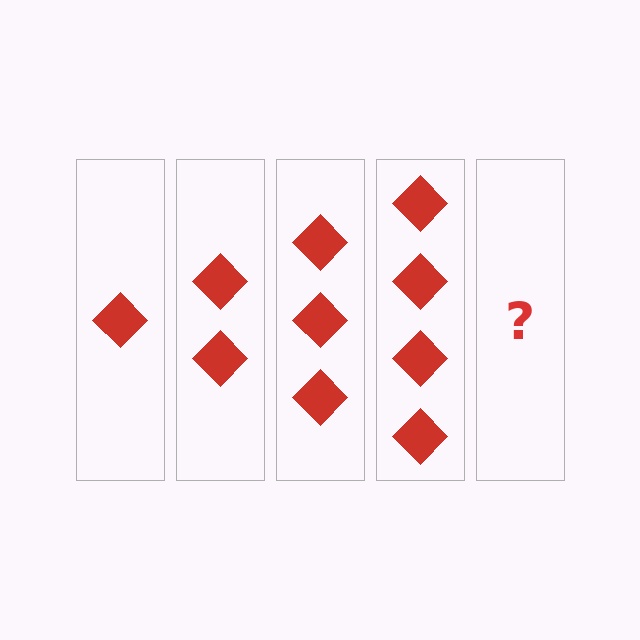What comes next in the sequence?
The next element should be 5 diamonds.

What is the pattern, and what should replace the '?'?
The pattern is that each step adds one more diamond. The '?' should be 5 diamonds.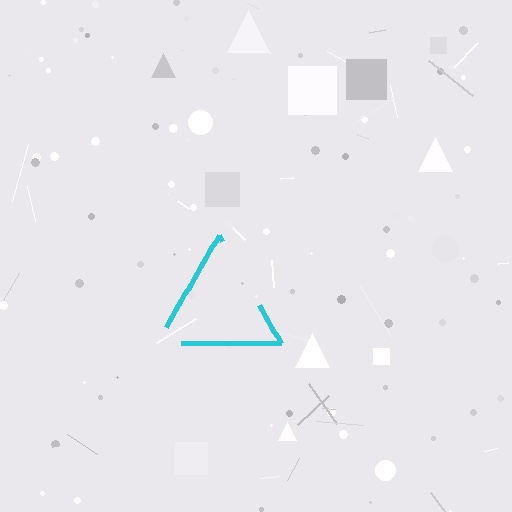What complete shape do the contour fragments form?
The contour fragments form a triangle.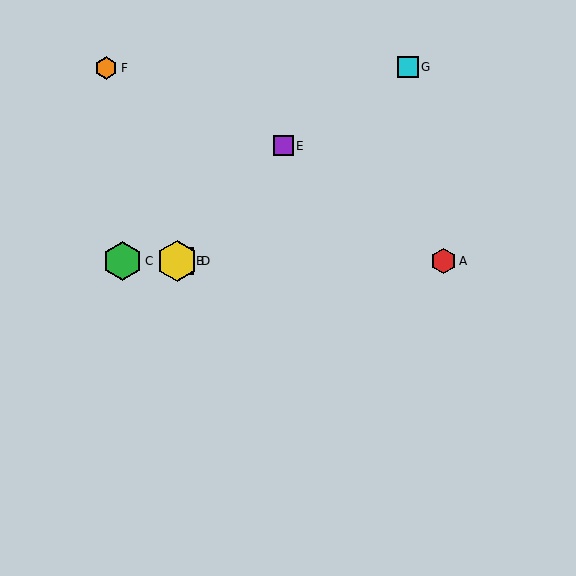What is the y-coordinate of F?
Object F is at y≈68.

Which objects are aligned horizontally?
Objects A, B, C, D are aligned horizontally.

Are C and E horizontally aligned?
No, C is at y≈261 and E is at y≈146.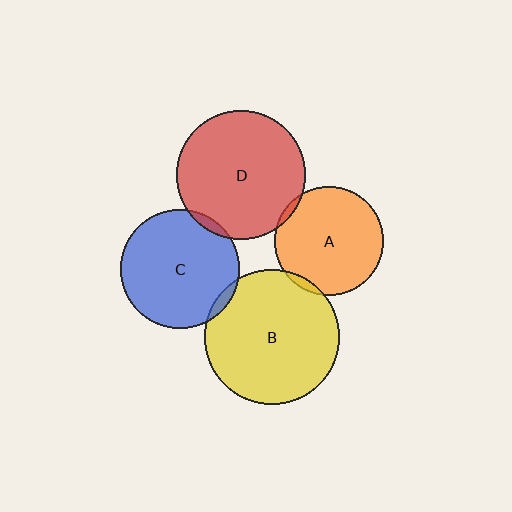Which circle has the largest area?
Circle B (yellow).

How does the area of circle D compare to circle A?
Approximately 1.4 times.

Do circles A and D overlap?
Yes.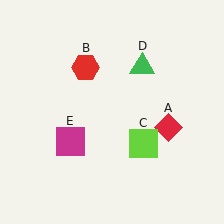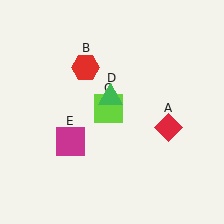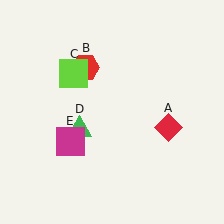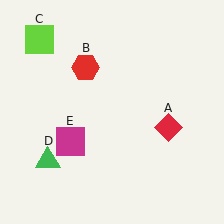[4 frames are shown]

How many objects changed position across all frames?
2 objects changed position: lime square (object C), green triangle (object D).